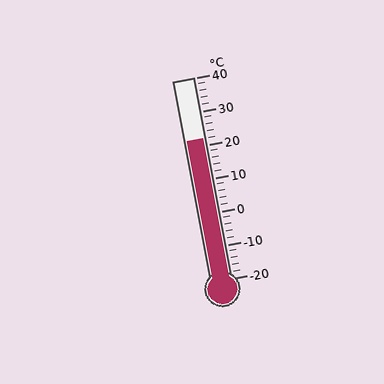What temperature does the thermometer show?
The thermometer shows approximately 22°C.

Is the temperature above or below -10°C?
The temperature is above -10°C.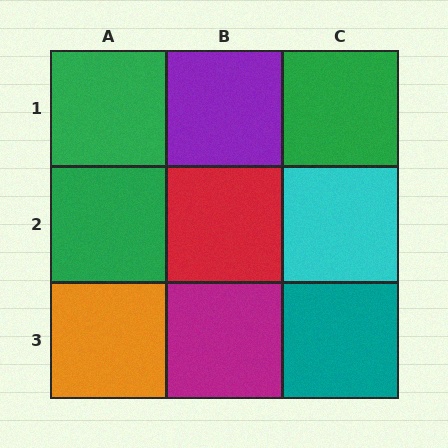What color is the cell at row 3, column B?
Magenta.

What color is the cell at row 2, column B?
Red.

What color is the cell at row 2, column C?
Cyan.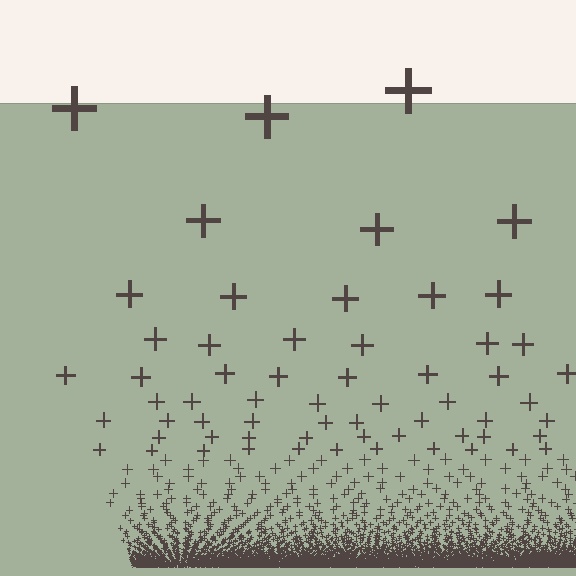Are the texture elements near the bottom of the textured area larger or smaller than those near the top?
Smaller. The gradient is inverted — elements near the bottom are smaller and denser.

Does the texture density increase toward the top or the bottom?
Density increases toward the bottom.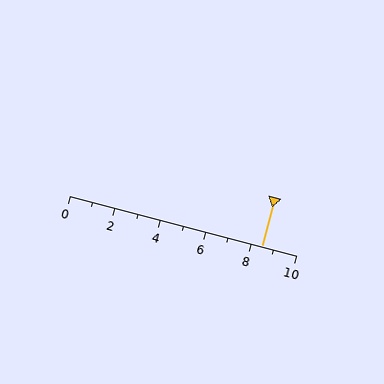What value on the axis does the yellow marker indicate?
The marker indicates approximately 8.5.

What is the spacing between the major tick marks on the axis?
The major ticks are spaced 2 apart.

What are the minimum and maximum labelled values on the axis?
The axis runs from 0 to 10.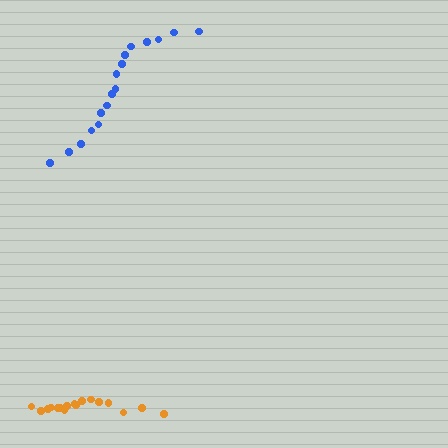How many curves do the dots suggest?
There are 2 distinct paths.